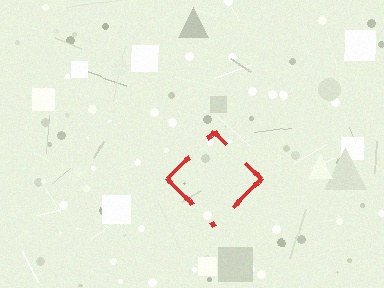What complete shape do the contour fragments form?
The contour fragments form a diamond.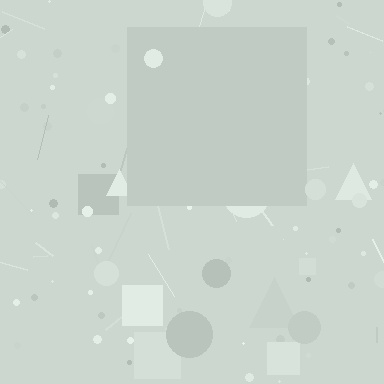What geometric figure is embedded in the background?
A square is embedded in the background.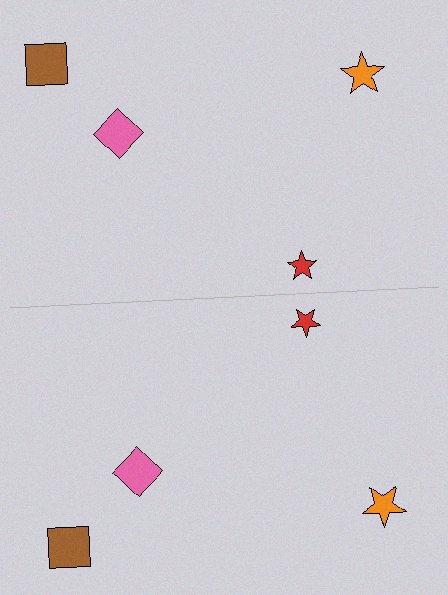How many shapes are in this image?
There are 8 shapes in this image.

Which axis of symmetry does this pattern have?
The pattern has a horizontal axis of symmetry running through the center of the image.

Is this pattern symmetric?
Yes, this pattern has bilateral (reflection) symmetry.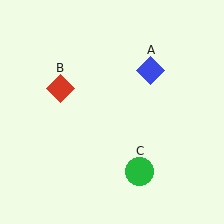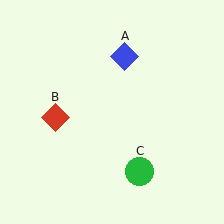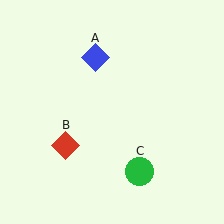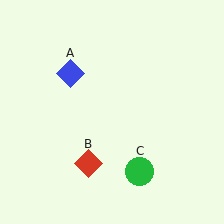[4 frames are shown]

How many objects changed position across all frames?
2 objects changed position: blue diamond (object A), red diamond (object B).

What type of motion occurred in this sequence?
The blue diamond (object A), red diamond (object B) rotated counterclockwise around the center of the scene.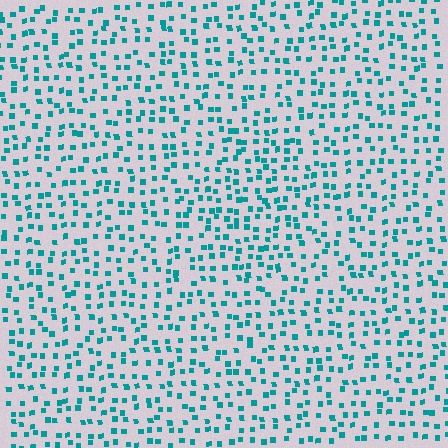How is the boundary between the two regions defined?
The boundary is defined by a change in element density (approximately 1.4x ratio). All elements are the same color, size, and shape.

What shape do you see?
I see a diamond.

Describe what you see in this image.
The image contains small teal elements arranged at two different densities. A diamond-shaped region is visible where the elements are more densely packed than the surrounding area.